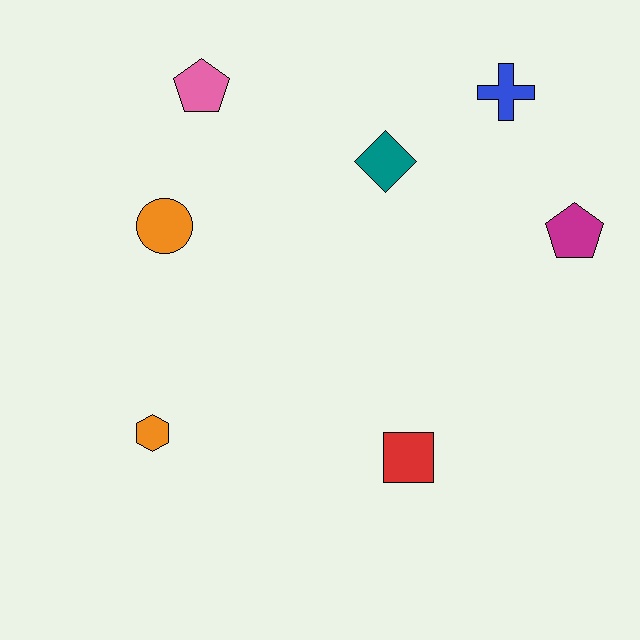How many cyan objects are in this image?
There are no cyan objects.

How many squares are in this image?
There is 1 square.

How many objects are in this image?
There are 7 objects.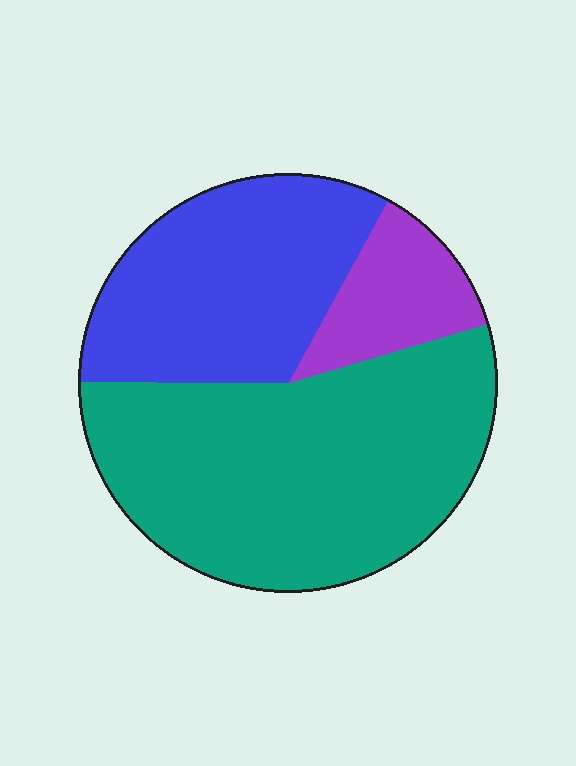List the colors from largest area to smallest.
From largest to smallest: teal, blue, purple.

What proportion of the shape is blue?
Blue takes up about one third (1/3) of the shape.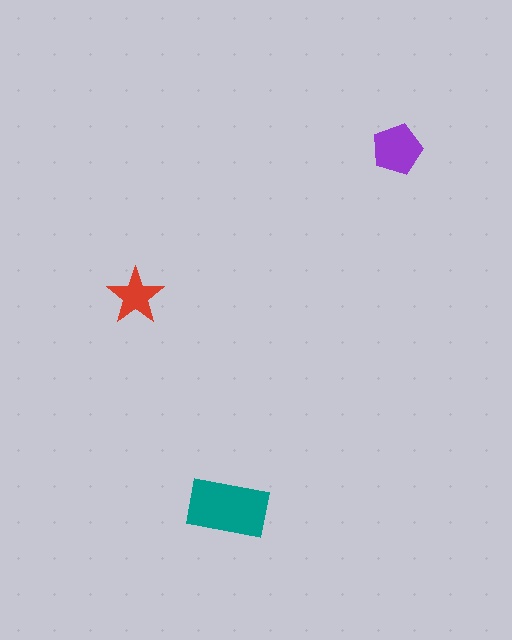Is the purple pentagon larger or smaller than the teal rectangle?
Smaller.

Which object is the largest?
The teal rectangle.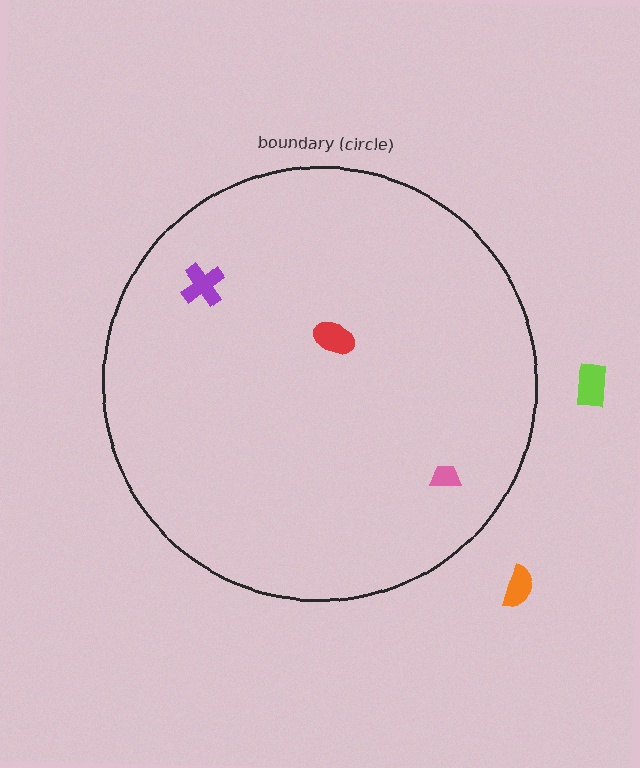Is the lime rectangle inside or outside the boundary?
Outside.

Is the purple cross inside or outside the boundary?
Inside.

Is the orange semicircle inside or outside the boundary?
Outside.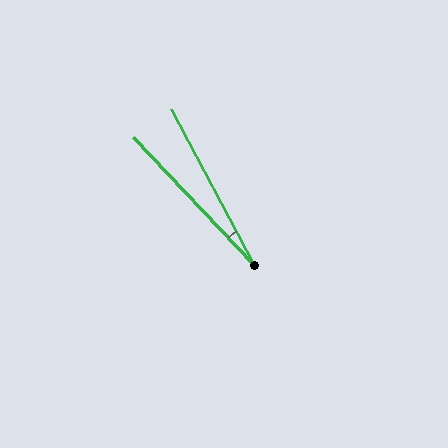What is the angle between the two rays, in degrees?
Approximately 15 degrees.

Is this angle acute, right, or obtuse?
It is acute.